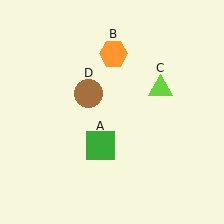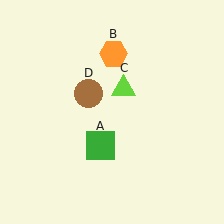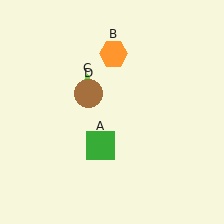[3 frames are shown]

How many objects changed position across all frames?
1 object changed position: lime triangle (object C).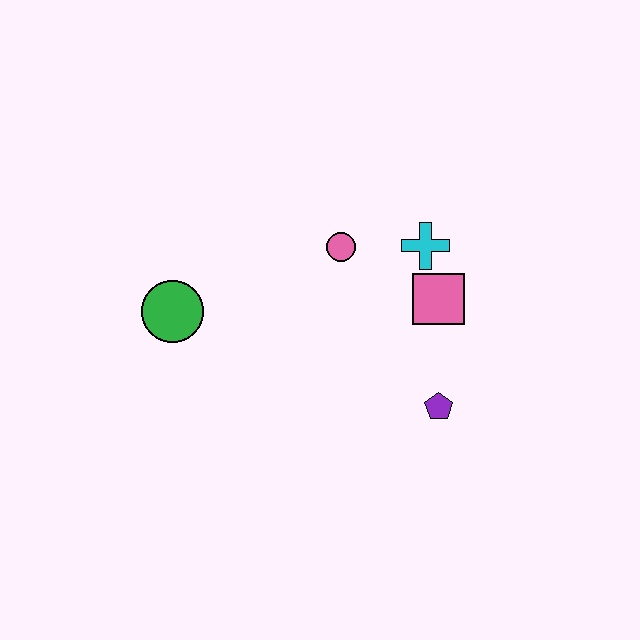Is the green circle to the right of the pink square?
No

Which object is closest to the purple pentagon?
The pink square is closest to the purple pentagon.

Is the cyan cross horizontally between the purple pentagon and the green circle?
Yes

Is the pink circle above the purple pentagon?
Yes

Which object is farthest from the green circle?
The purple pentagon is farthest from the green circle.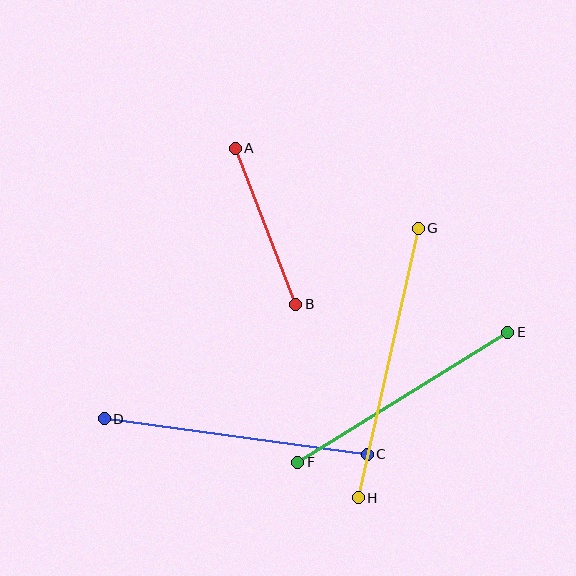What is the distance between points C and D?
The distance is approximately 265 pixels.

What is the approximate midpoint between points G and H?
The midpoint is at approximately (388, 363) pixels.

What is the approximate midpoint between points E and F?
The midpoint is at approximately (403, 397) pixels.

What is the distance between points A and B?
The distance is approximately 167 pixels.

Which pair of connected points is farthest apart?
Points G and H are farthest apart.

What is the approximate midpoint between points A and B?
The midpoint is at approximately (265, 226) pixels.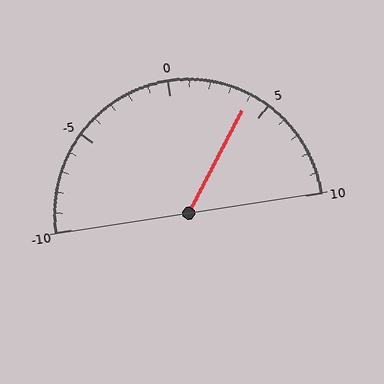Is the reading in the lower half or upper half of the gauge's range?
The reading is in the upper half of the range (-10 to 10).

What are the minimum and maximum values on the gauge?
The gauge ranges from -10 to 10.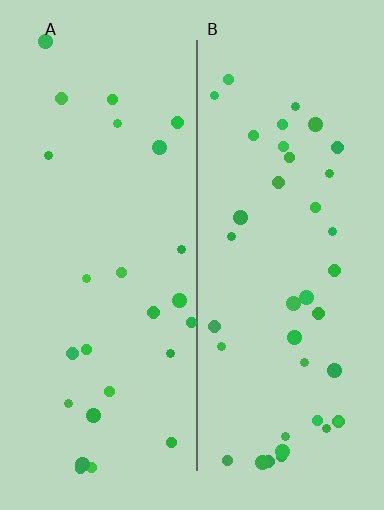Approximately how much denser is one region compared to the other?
Approximately 1.6× — region B over region A.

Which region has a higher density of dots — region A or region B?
B (the right).